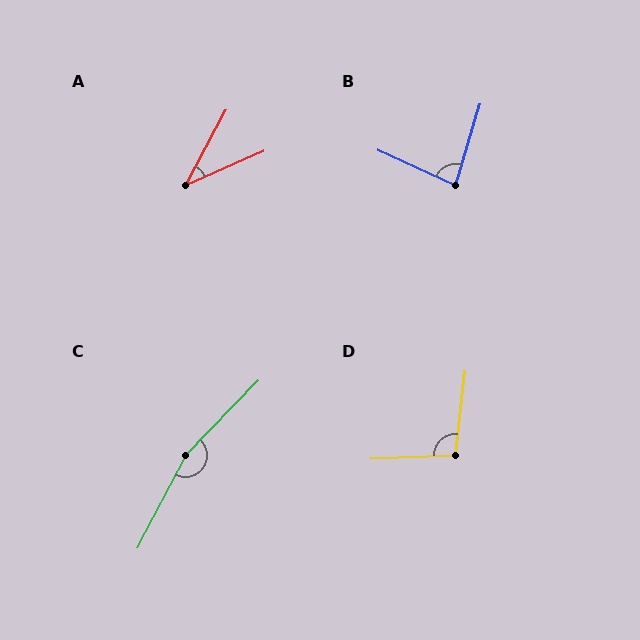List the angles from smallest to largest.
A (38°), B (82°), D (99°), C (164°).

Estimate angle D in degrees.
Approximately 99 degrees.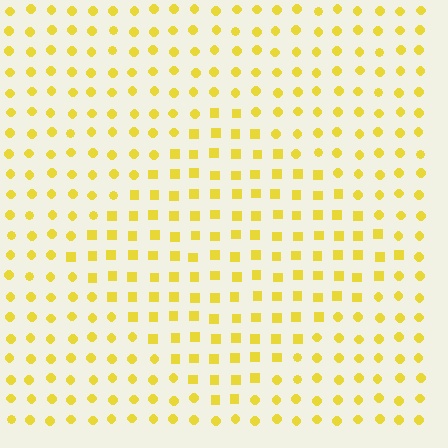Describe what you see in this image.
The image is filled with small yellow elements arranged in a uniform grid. A diamond-shaped region contains squares, while the surrounding area contains circles. The boundary is defined purely by the change in element shape.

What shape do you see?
I see a diamond.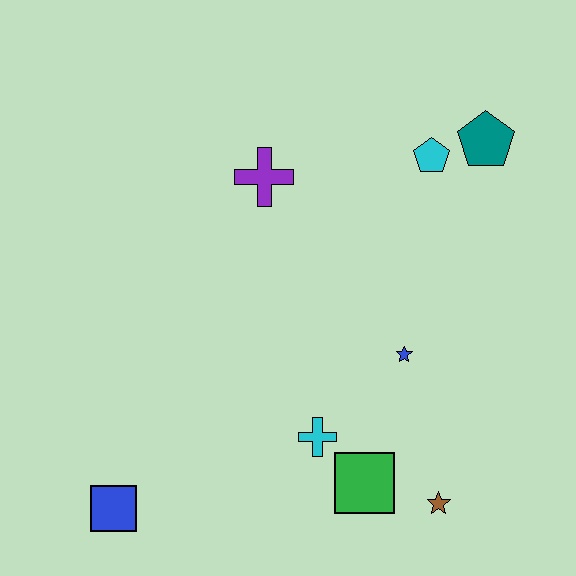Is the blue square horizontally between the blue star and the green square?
No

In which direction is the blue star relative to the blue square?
The blue star is to the right of the blue square.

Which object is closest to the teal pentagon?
The cyan pentagon is closest to the teal pentagon.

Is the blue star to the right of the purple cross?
Yes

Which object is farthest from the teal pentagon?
The blue square is farthest from the teal pentagon.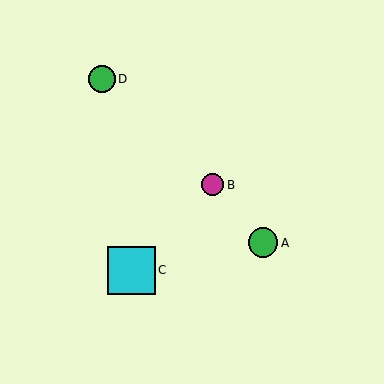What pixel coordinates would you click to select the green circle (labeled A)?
Click at (263, 243) to select the green circle A.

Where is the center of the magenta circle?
The center of the magenta circle is at (213, 185).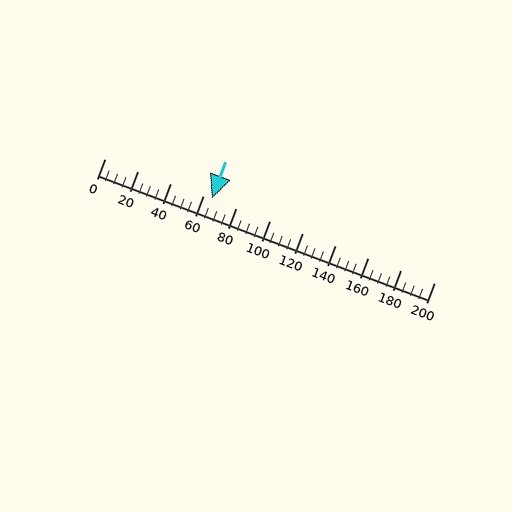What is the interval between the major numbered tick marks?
The major tick marks are spaced 20 units apart.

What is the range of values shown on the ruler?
The ruler shows values from 0 to 200.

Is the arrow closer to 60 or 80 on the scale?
The arrow is closer to 60.